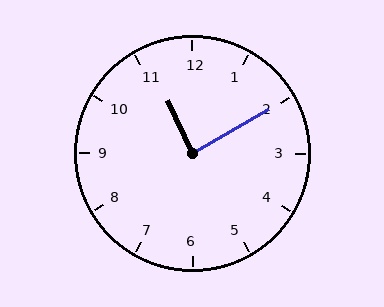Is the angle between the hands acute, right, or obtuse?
It is right.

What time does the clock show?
11:10.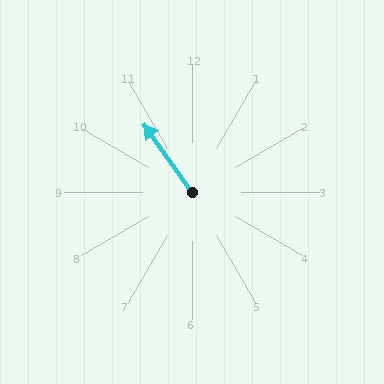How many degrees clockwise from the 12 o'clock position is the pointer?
Approximately 324 degrees.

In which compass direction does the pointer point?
Northwest.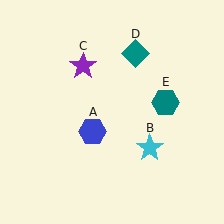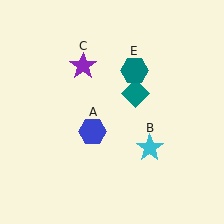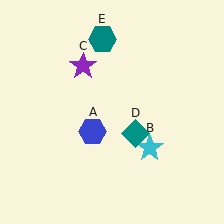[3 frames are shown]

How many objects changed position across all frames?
2 objects changed position: teal diamond (object D), teal hexagon (object E).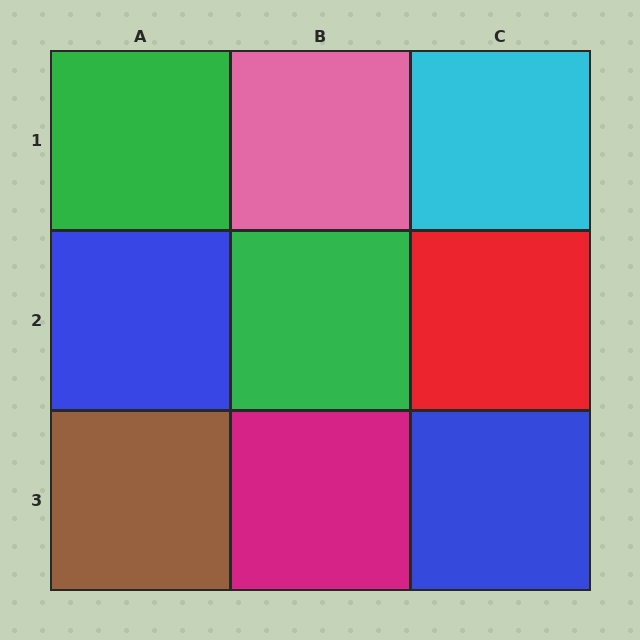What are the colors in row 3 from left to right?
Brown, magenta, blue.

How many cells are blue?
2 cells are blue.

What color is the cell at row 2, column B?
Green.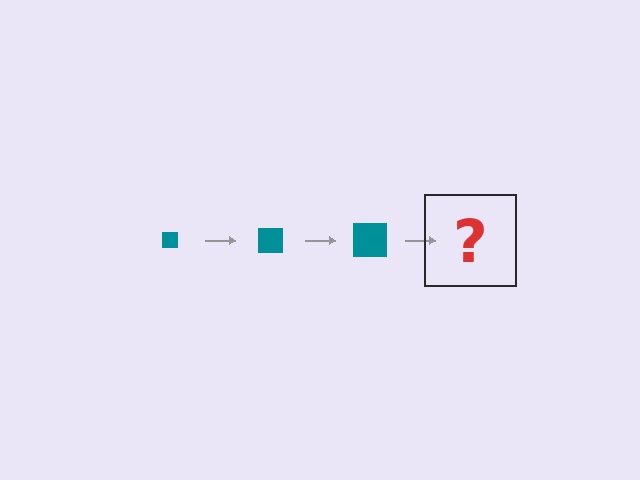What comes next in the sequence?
The next element should be a teal square, larger than the previous one.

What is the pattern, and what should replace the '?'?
The pattern is that the square gets progressively larger each step. The '?' should be a teal square, larger than the previous one.